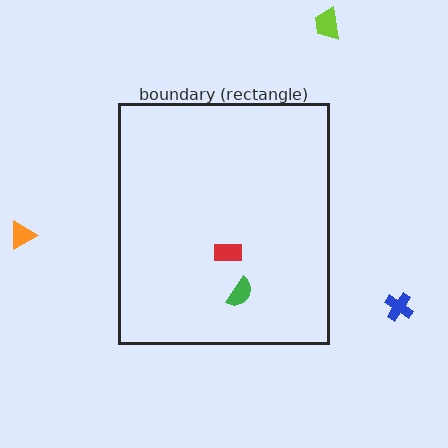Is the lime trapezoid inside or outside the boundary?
Outside.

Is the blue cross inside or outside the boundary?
Outside.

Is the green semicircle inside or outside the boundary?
Inside.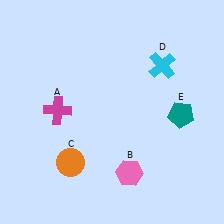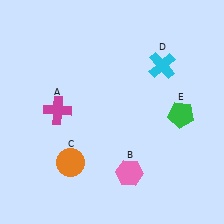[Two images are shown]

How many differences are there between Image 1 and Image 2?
There is 1 difference between the two images.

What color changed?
The pentagon (E) changed from teal in Image 1 to green in Image 2.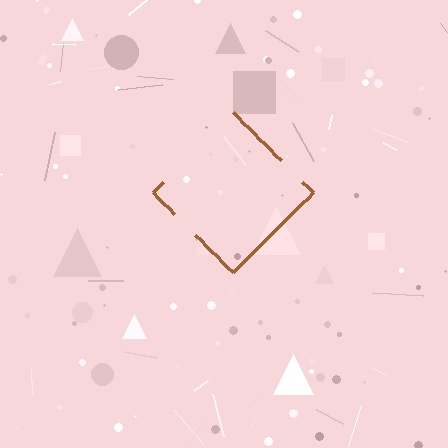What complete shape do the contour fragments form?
The contour fragments form a diamond.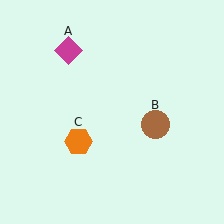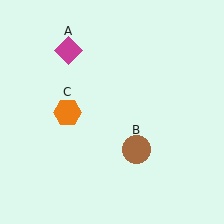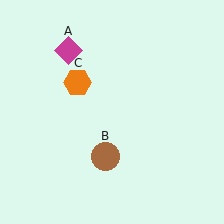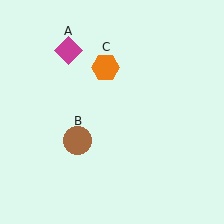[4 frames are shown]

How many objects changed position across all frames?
2 objects changed position: brown circle (object B), orange hexagon (object C).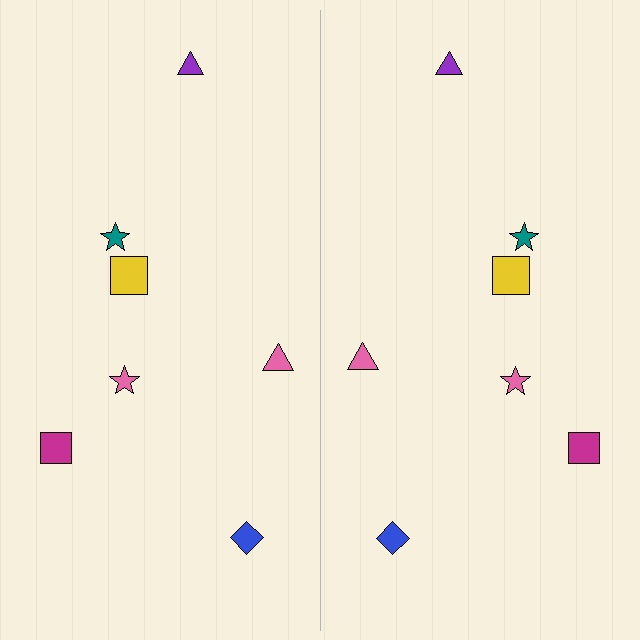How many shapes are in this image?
There are 14 shapes in this image.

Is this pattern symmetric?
Yes, this pattern has bilateral (reflection) symmetry.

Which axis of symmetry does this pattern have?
The pattern has a vertical axis of symmetry running through the center of the image.